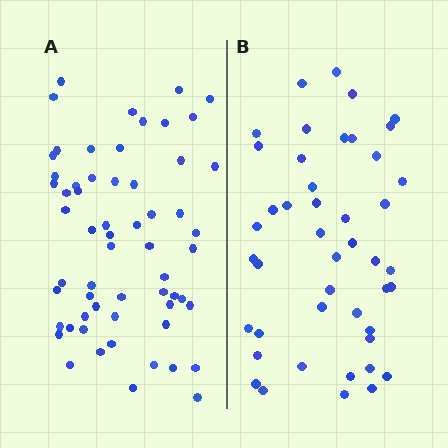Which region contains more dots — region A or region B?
Region A (the left region) has more dots.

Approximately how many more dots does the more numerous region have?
Region A has approximately 15 more dots than region B.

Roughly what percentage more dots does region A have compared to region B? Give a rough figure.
About 35% more.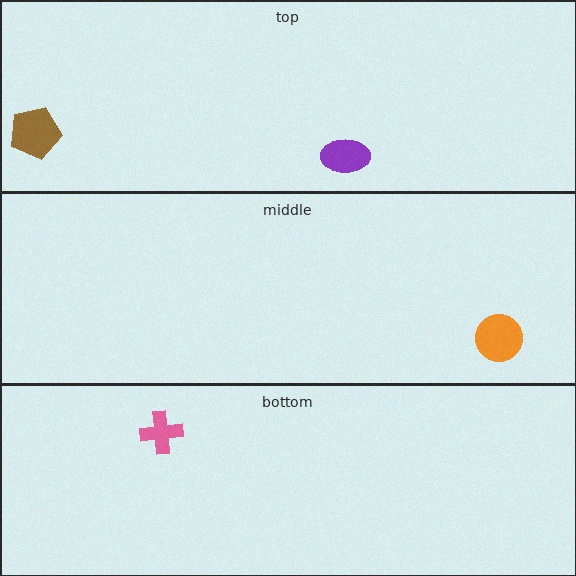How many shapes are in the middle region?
1.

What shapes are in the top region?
The brown pentagon, the purple ellipse.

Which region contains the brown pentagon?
The top region.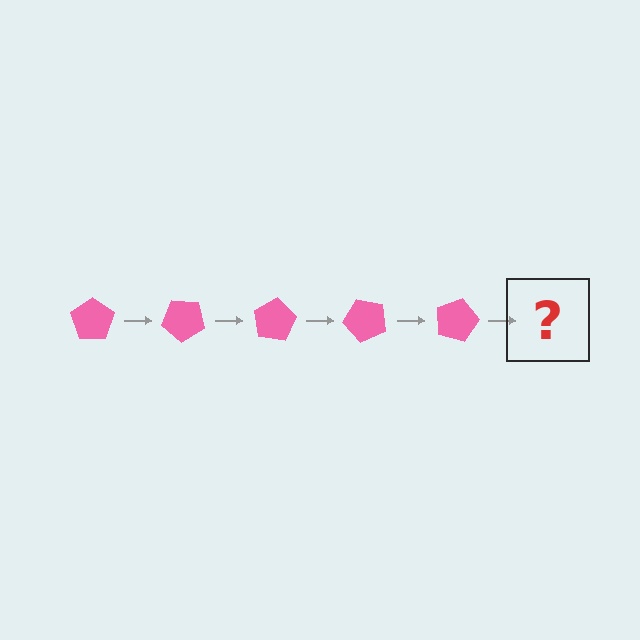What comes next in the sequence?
The next element should be a pink pentagon rotated 200 degrees.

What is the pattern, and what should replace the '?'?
The pattern is that the pentagon rotates 40 degrees each step. The '?' should be a pink pentagon rotated 200 degrees.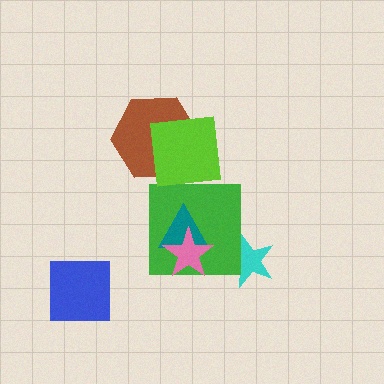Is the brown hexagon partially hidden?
Yes, it is partially covered by another shape.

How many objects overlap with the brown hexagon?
1 object overlaps with the brown hexagon.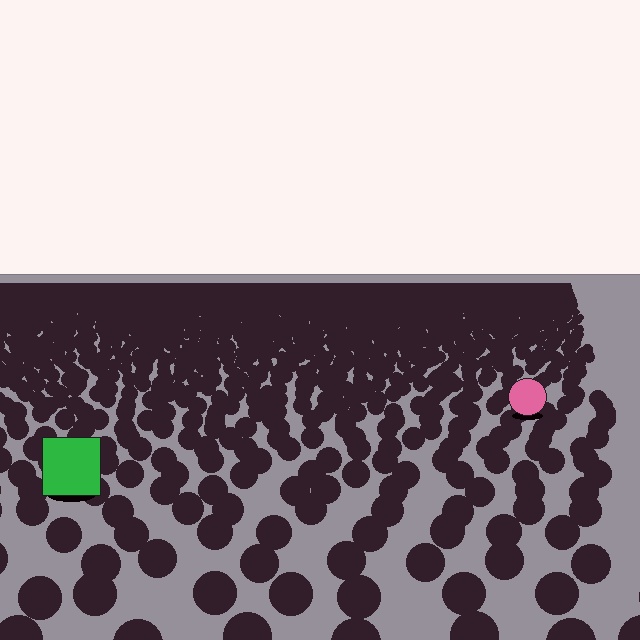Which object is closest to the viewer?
The green square is closest. The texture marks near it are larger and more spread out.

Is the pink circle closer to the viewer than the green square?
No. The green square is closer — you can tell from the texture gradient: the ground texture is coarser near it.